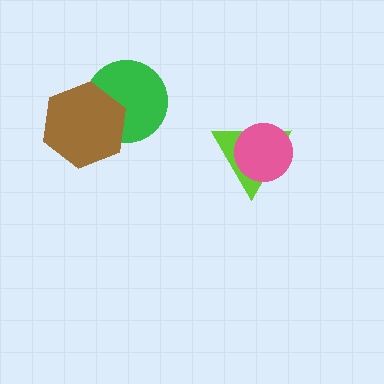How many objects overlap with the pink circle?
1 object overlaps with the pink circle.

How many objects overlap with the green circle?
1 object overlaps with the green circle.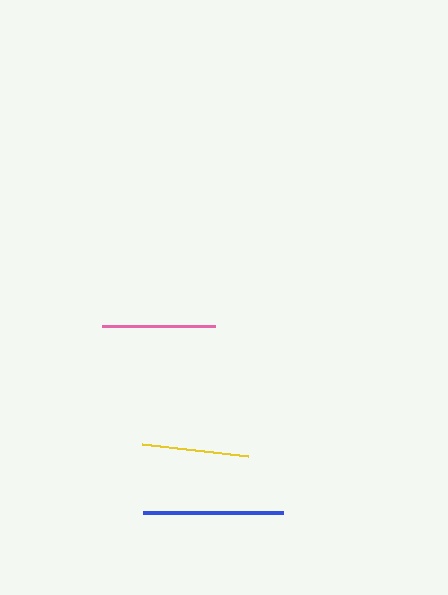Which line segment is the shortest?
The yellow line is the shortest at approximately 107 pixels.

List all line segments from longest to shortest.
From longest to shortest: blue, pink, yellow.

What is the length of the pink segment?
The pink segment is approximately 113 pixels long.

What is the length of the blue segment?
The blue segment is approximately 140 pixels long.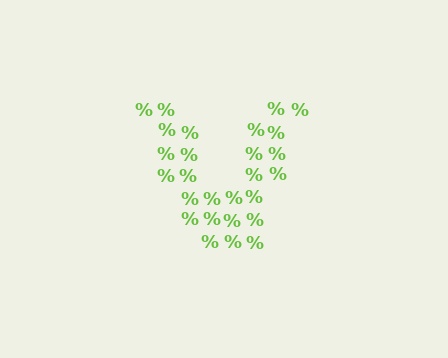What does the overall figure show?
The overall figure shows the letter V.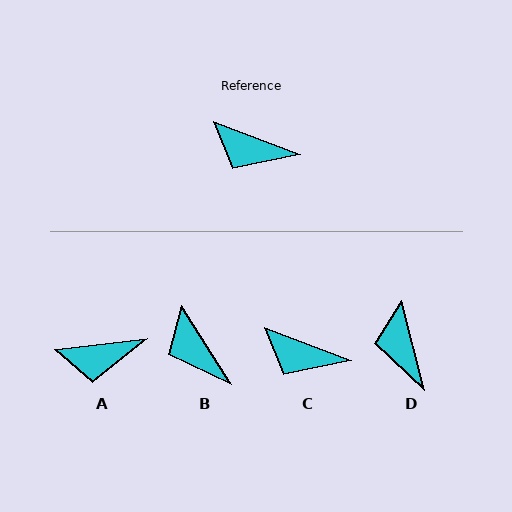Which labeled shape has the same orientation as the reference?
C.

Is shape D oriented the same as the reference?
No, it is off by about 55 degrees.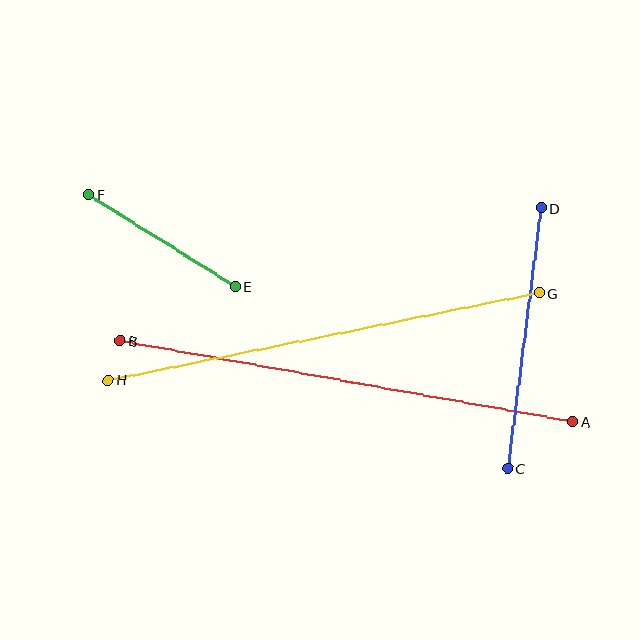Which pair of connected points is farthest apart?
Points A and B are farthest apart.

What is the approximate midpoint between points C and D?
The midpoint is at approximately (524, 338) pixels.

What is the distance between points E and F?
The distance is approximately 173 pixels.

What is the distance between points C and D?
The distance is approximately 263 pixels.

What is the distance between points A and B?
The distance is approximately 459 pixels.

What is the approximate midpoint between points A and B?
The midpoint is at approximately (346, 381) pixels.